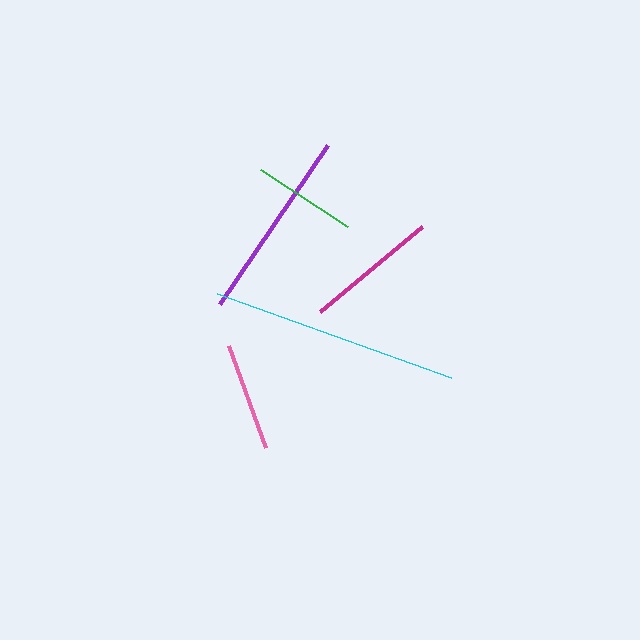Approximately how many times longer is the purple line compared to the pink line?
The purple line is approximately 1.8 times the length of the pink line.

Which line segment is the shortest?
The green line is the shortest at approximately 104 pixels.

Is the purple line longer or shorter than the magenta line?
The purple line is longer than the magenta line.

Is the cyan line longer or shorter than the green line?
The cyan line is longer than the green line.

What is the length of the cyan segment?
The cyan segment is approximately 249 pixels long.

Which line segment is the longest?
The cyan line is the longest at approximately 249 pixels.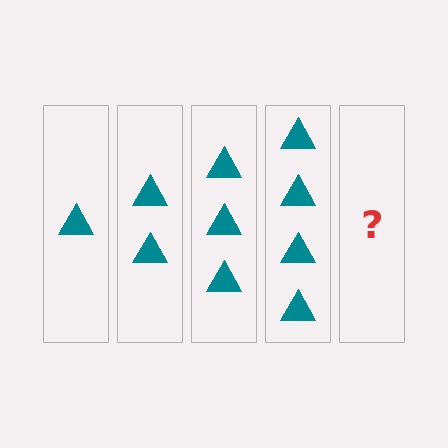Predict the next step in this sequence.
The next step is 5 triangles.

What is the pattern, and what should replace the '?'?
The pattern is that each step adds one more triangle. The '?' should be 5 triangles.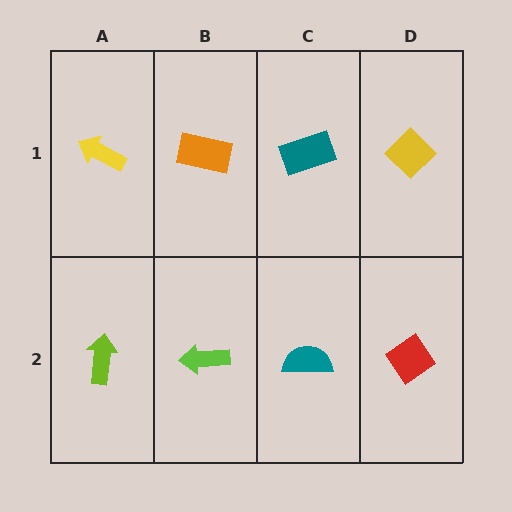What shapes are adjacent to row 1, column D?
A red diamond (row 2, column D), a teal rectangle (row 1, column C).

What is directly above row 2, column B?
An orange rectangle.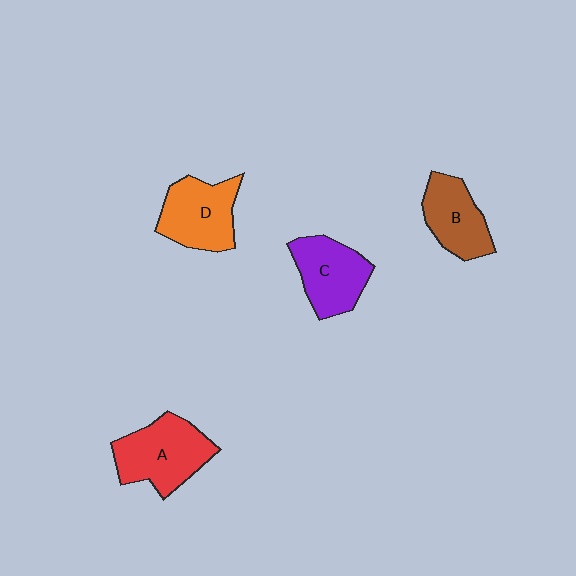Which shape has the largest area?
Shape A (red).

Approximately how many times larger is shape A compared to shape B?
Approximately 1.3 times.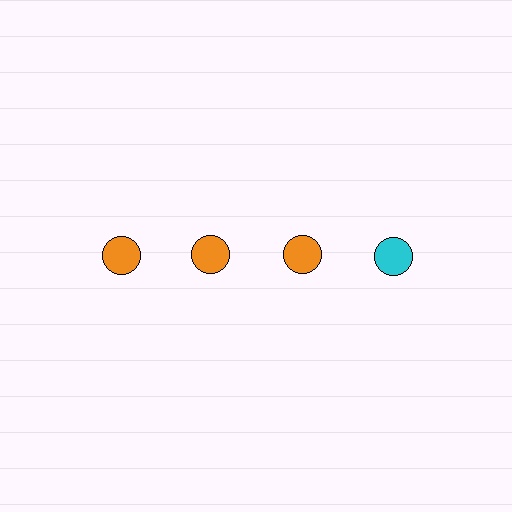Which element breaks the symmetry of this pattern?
The cyan circle in the top row, second from right column breaks the symmetry. All other shapes are orange circles.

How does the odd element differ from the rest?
It has a different color: cyan instead of orange.